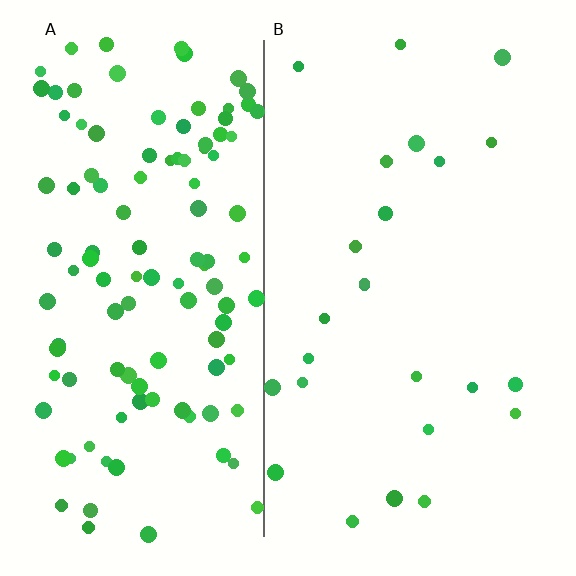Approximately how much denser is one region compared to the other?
Approximately 4.6× — region A over region B.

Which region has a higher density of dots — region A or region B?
A (the left).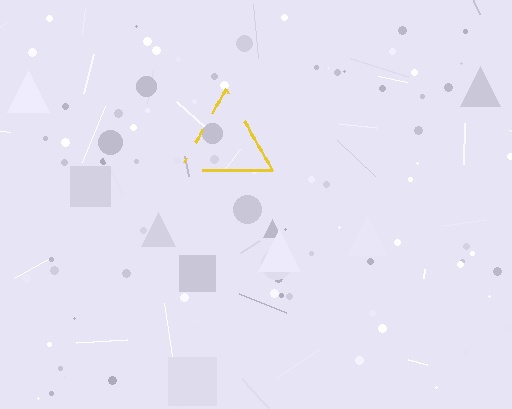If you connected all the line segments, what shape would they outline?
They would outline a triangle.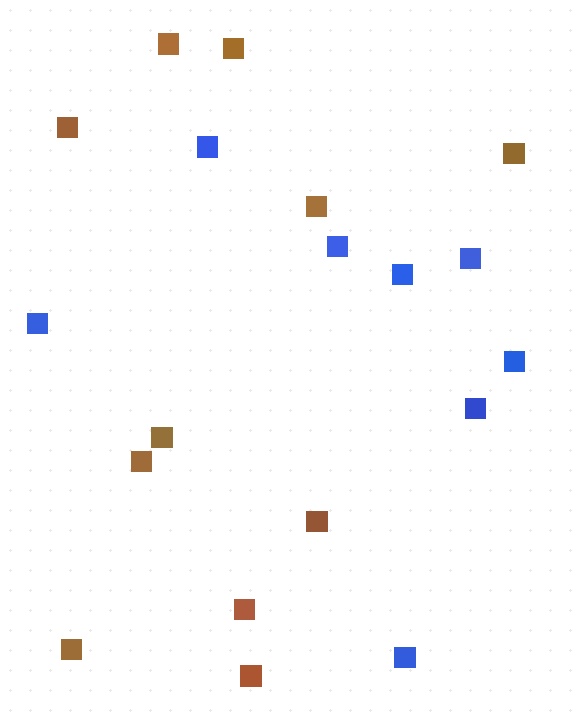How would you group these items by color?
There are 2 groups: one group of blue squares (8) and one group of brown squares (11).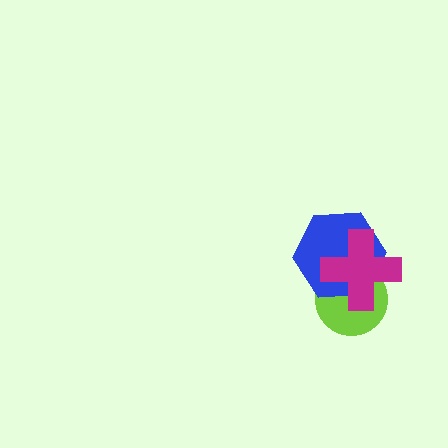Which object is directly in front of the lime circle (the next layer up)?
The blue hexagon is directly in front of the lime circle.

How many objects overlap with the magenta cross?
2 objects overlap with the magenta cross.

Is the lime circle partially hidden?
Yes, it is partially covered by another shape.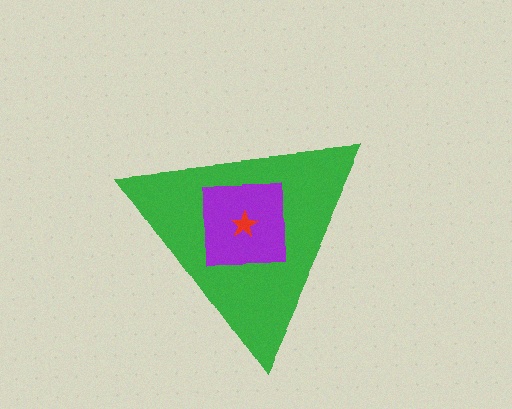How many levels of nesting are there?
3.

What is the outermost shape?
The green triangle.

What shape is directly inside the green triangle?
The purple square.